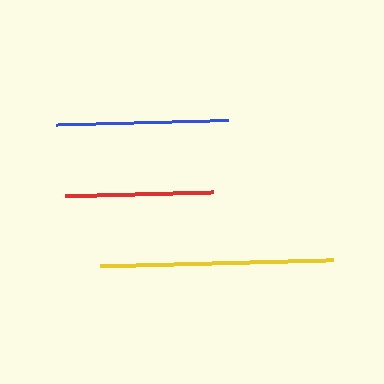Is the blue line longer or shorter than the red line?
The blue line is longer than the red line.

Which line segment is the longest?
The yellow line is the longest at approximately 233 pixels.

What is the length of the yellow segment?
The yellow segment is approximately 233 pixels long.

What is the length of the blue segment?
The blue segment is approximately 172 pixels long.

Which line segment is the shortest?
The red line is the shortest at approximately 148 pixels.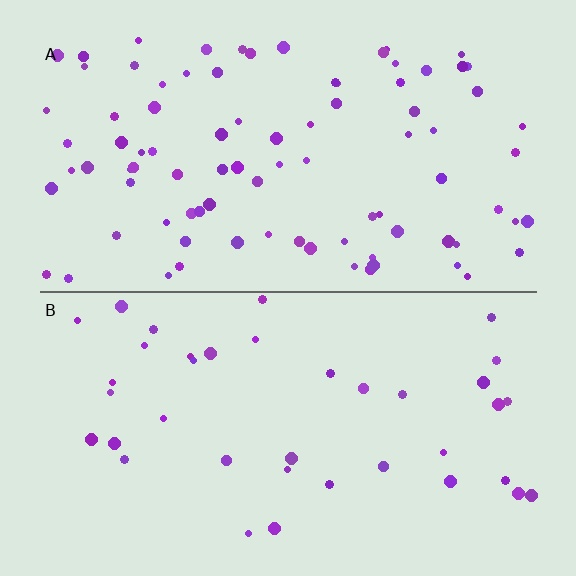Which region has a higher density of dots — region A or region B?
A (the top).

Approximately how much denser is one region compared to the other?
Approximately 2.3× — region A over region B.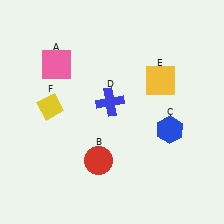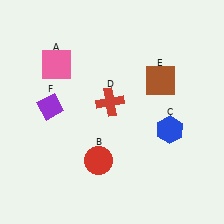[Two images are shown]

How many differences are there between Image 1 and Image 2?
There are 3 differences between the two images.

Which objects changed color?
D changed from blue to red. E changed from yellow to brown. F changed from yellow to purple.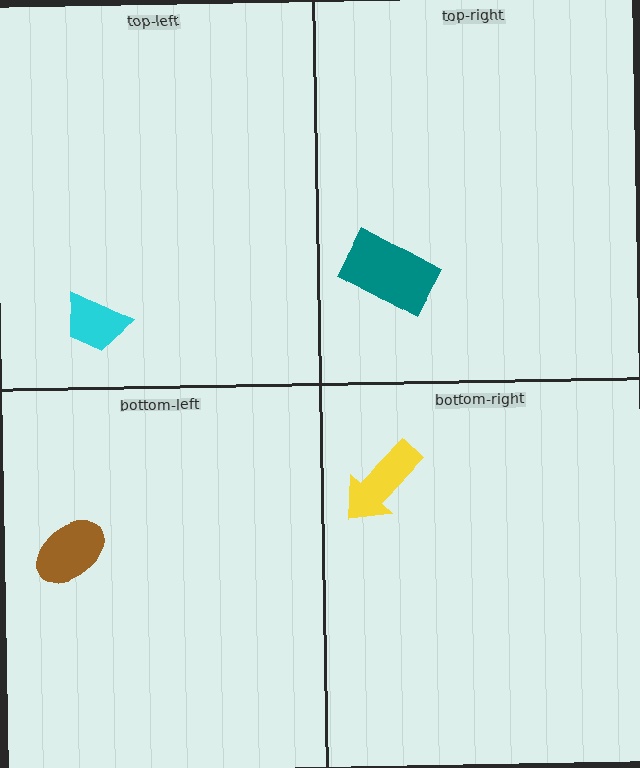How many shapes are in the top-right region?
1.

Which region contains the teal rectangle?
The top-right region.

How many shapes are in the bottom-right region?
1.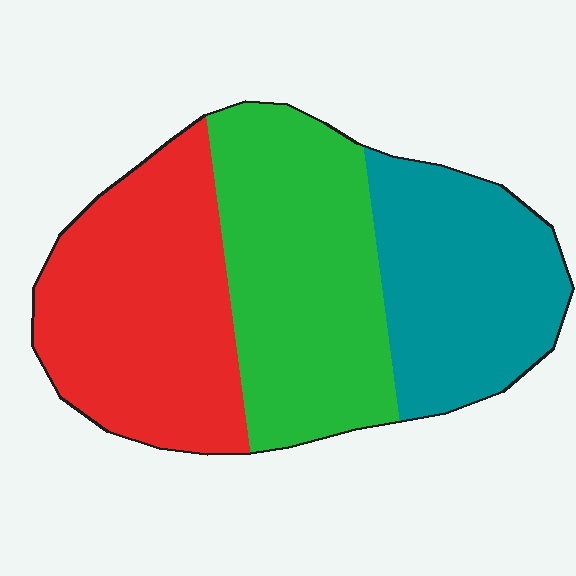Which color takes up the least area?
Teal, at roughly 30%.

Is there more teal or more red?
Red.